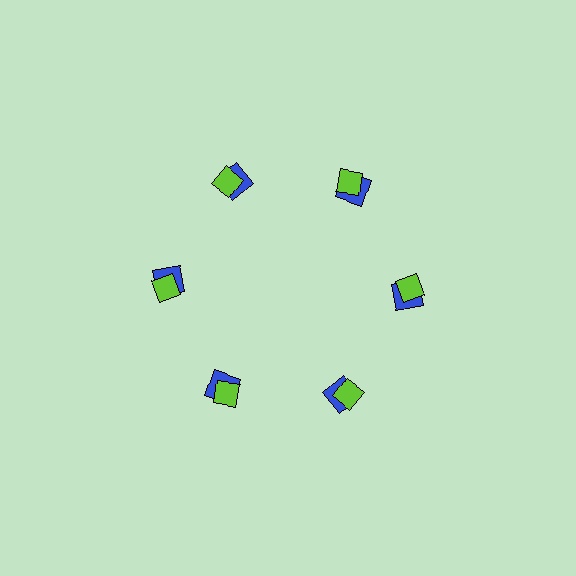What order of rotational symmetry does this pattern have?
This pattern has 6-fold rotational symmetry.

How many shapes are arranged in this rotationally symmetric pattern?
There are 12 shapes, arranged in 6 groups of 2.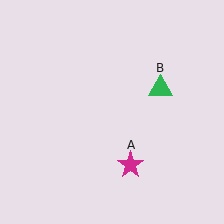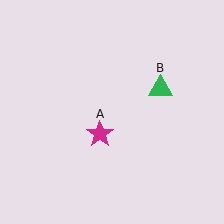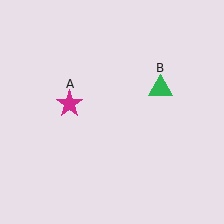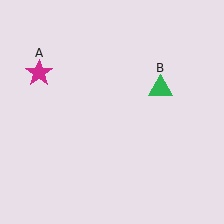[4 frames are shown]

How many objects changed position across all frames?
1 object changed position: magenta star (object A).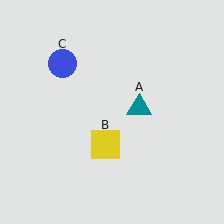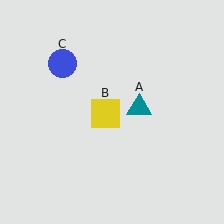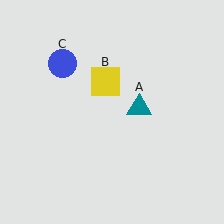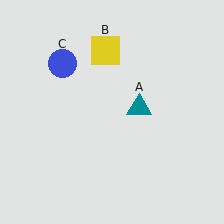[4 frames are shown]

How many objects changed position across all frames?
1 object changed position: yellow square (object B).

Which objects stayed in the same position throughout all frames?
Teal triangle (object A) and blue circle (object C) remained stationary.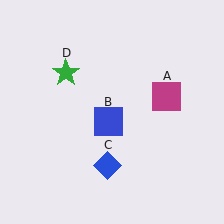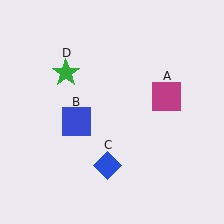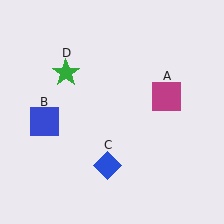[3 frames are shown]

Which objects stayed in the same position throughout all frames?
Magenta square (object A) and blue diamond (object C) and green star (object D) remained stationary.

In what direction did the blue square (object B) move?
The blue square (object B) moved left.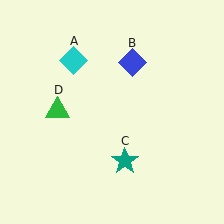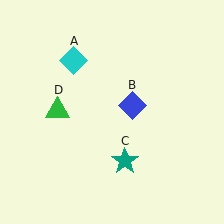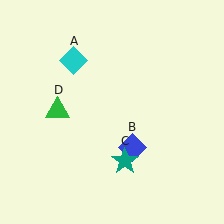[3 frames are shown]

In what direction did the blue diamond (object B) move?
The blue diamond (object B) moved down.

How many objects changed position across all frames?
1 object changed position: blue diamond (object B).